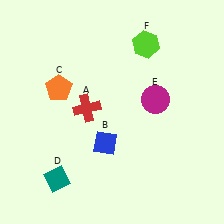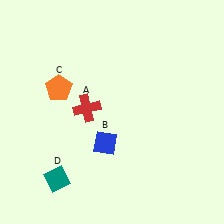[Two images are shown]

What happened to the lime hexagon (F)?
The lime hexagon (F) was removed in Image 2. It was in the top-right area of Image 1.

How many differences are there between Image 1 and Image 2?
There are 2 differences between the two images.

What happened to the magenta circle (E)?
The magenta circle (E) was removed in Image 2. It was in the top-right area of Image 1.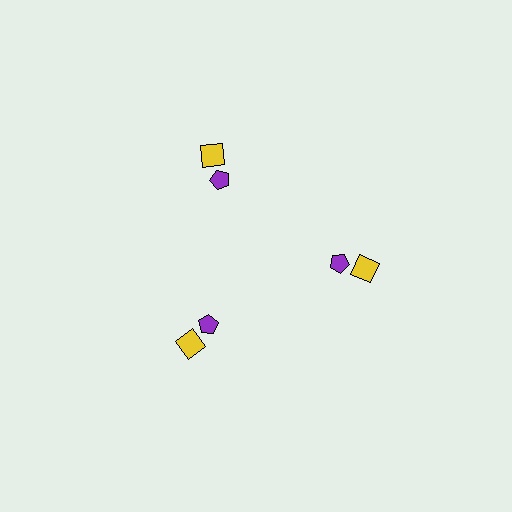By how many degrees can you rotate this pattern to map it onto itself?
The pattern maps onto itself every 120 degrees of rotation.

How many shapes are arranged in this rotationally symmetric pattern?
There are 6 shapes, arranged in 3 groups of 2.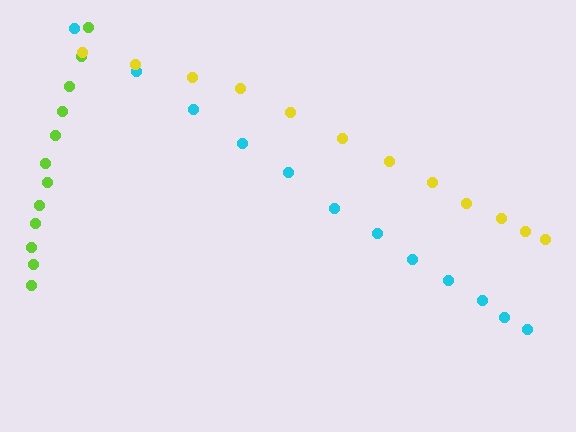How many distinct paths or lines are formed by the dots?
There are 3 distinct paths.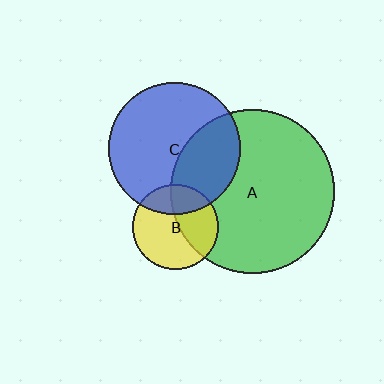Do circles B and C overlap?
Yes.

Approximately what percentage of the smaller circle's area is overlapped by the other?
Approximately 25%.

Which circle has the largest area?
Circle A (green).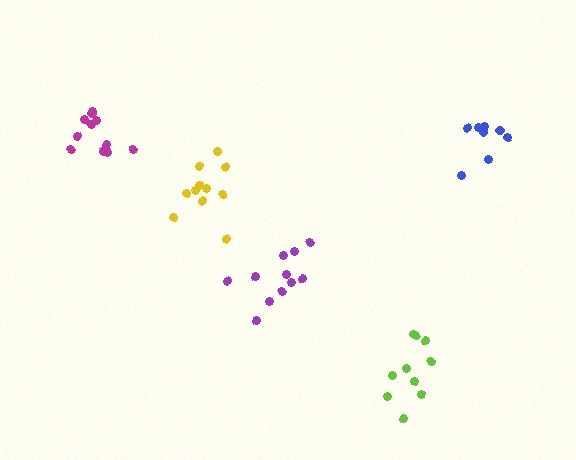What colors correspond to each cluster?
The clusters are colored: purple, lime, yellow, magenta, blue.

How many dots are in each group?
Group 1: 11 dots, Group 2: 10 dots, Group 3: 11 dots, Group 4: 12 dots, Group 5: 8 dots (52 total).